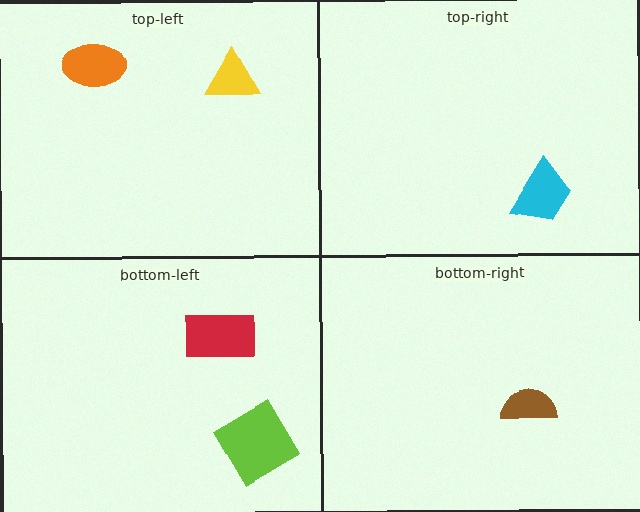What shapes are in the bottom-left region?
The lime diamond, the red rectangle.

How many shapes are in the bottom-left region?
2.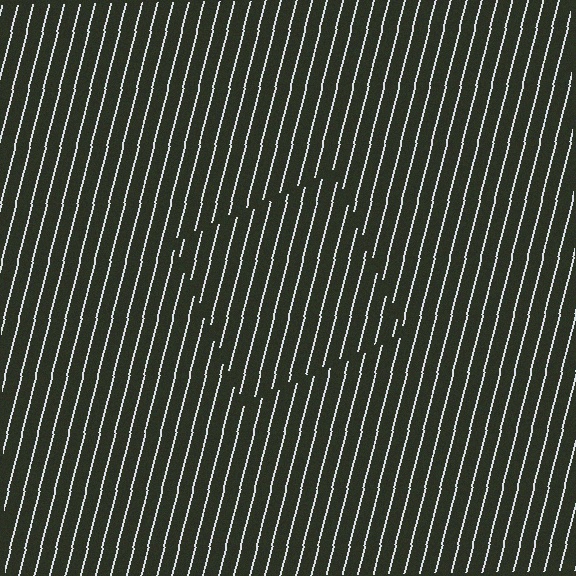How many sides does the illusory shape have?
4 sides — the line-ends trace a square.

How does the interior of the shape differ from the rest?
The interior of the shape contains the same grating, shifted by half a period — the contour is defined by the phase discontinuity where line-ends from the inner and outer gratings abut.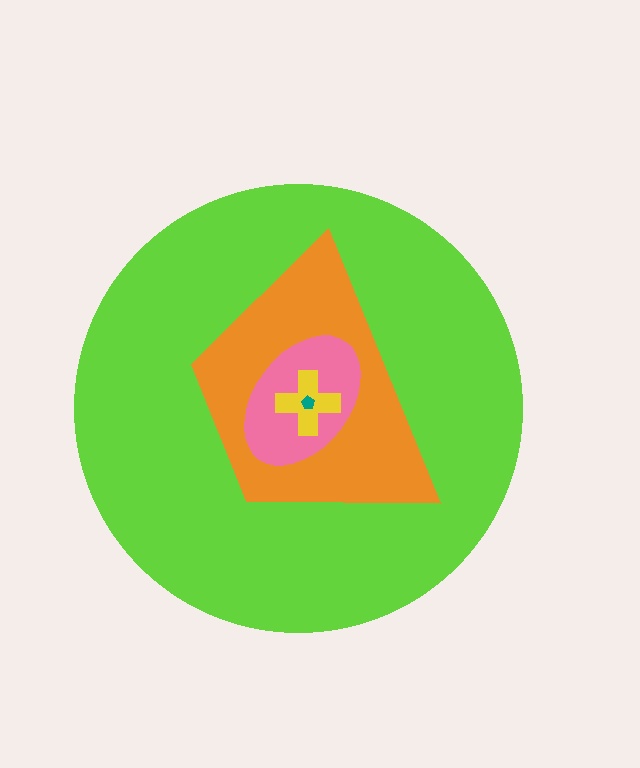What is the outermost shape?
The lime circle.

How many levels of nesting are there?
5.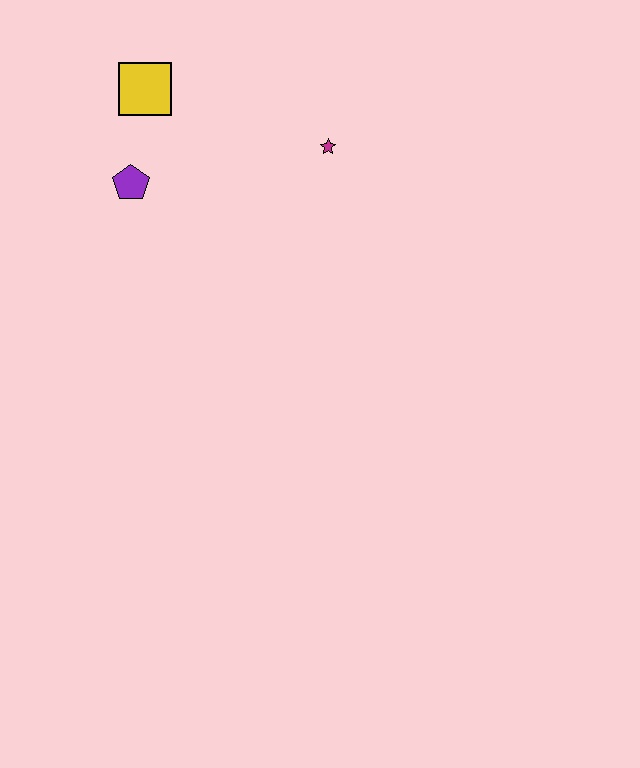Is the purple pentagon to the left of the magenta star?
Yes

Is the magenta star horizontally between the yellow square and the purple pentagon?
No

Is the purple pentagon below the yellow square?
Yes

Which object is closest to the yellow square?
The purple pentagon is closest to the yellow square.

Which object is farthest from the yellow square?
The magenta star is farthest from the yellow square.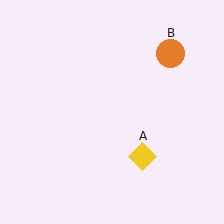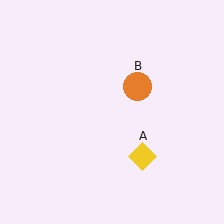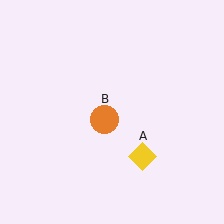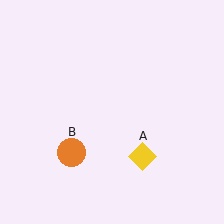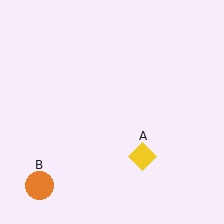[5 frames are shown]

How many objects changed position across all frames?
1 object changed position: orange circle (object B).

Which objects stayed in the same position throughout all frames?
Yellow diamond (object A) remained stationary.